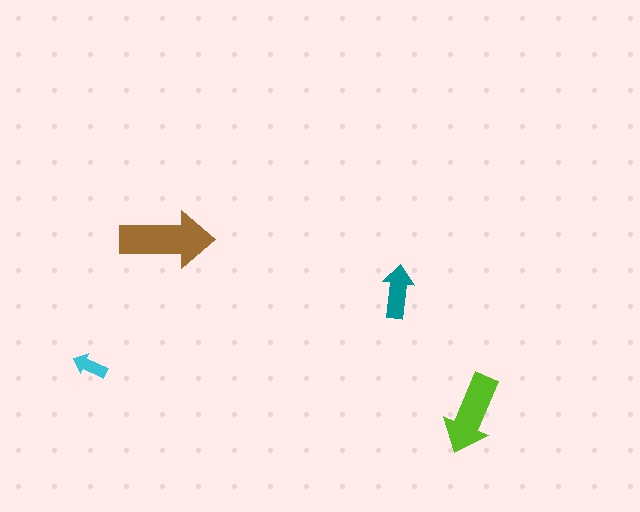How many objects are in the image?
There are 4 objects in the image.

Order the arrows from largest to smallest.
the brown one, the lime one, the teal one, the cyan one.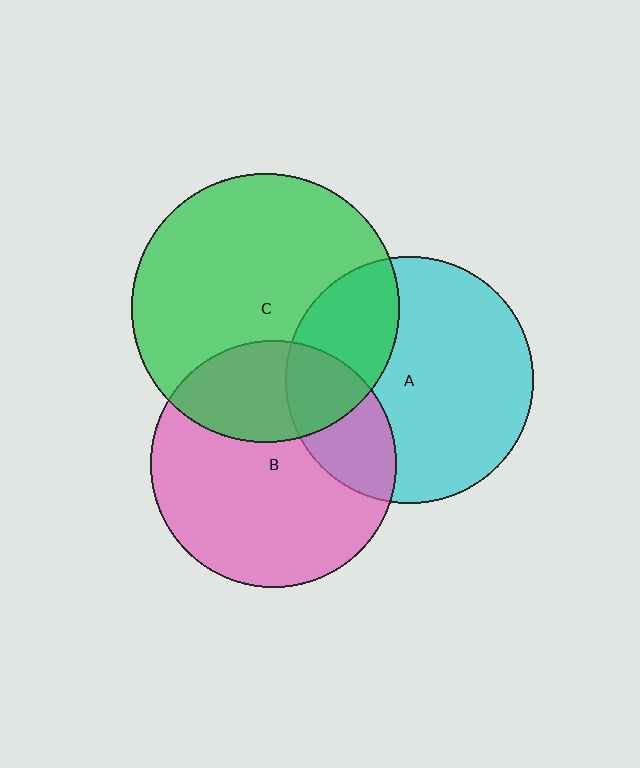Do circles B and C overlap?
Yes.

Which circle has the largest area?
Circle C (green).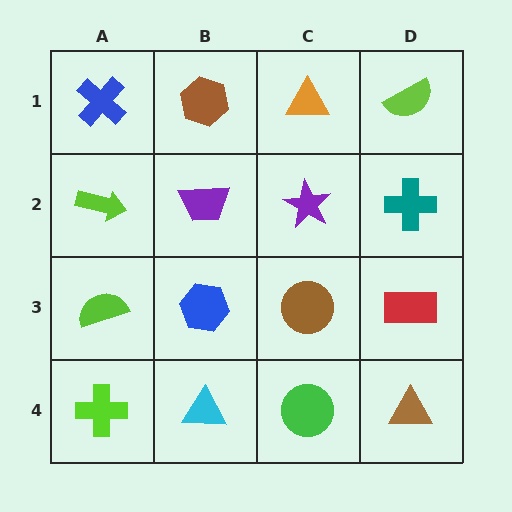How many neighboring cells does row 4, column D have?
2.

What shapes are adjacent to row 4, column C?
A brown circle (row 3, column C), a cyan triangle (row 4, column B), a brown triangle (row 4, column D).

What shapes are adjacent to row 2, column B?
A brown hexagon (row 1, column B), a blue hexagon (row 3, column B), a lime arrow (row 2, column A), a purple star (row 2, column C).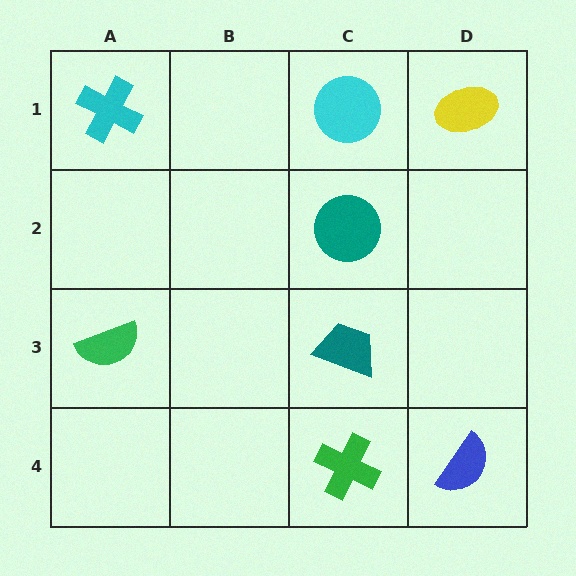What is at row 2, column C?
A teal circle.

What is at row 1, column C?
A cyan circle.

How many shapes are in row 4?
2 shapes.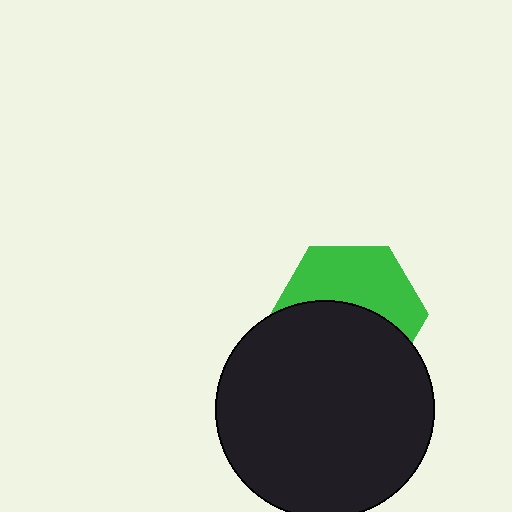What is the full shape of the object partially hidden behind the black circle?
The partially hidden object is a green hexagon.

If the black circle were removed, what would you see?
You would see the complete green hexagon.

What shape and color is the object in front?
The object in front is a black circle.